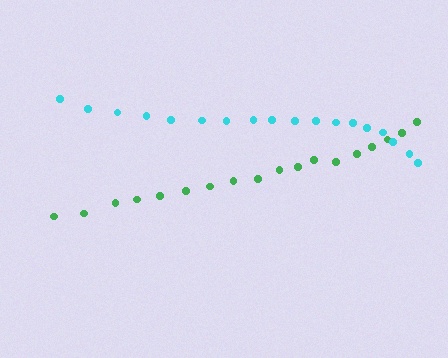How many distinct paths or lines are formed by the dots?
There are 2 distinct paths.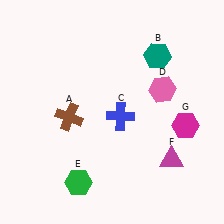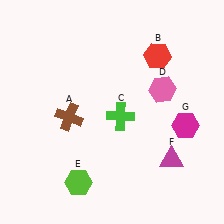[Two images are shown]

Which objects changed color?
B changed from teal to red. C changed from blue to green. E changed from green to lime.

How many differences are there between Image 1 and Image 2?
There are 3 differences between the two images.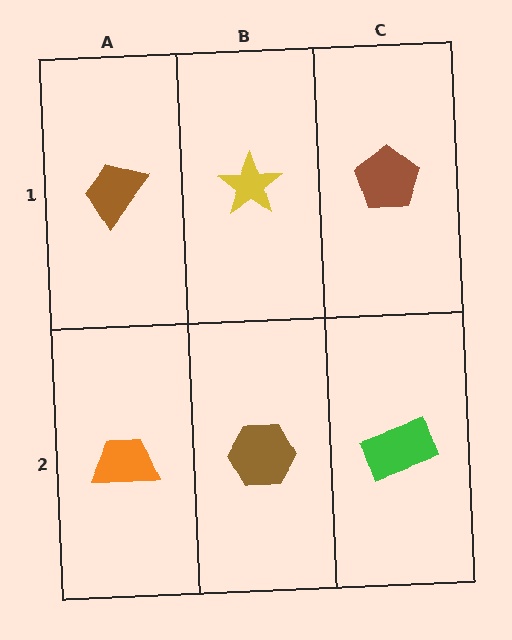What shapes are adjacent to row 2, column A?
A brown trapezoid (row 1, column A), a brown hexagon (row 2, column B).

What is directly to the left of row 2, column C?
A brown hexagon.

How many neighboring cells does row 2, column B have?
3.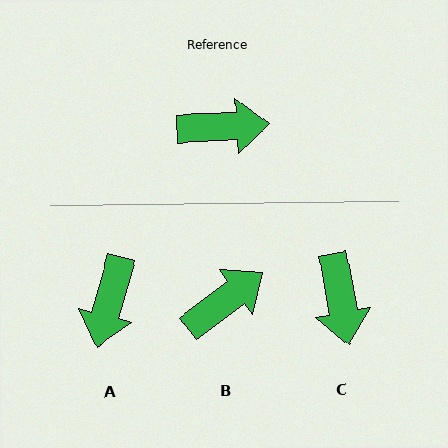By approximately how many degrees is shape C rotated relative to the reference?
Approximately 83 degrees clockwise.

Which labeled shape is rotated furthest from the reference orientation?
A, about 108 degrees away.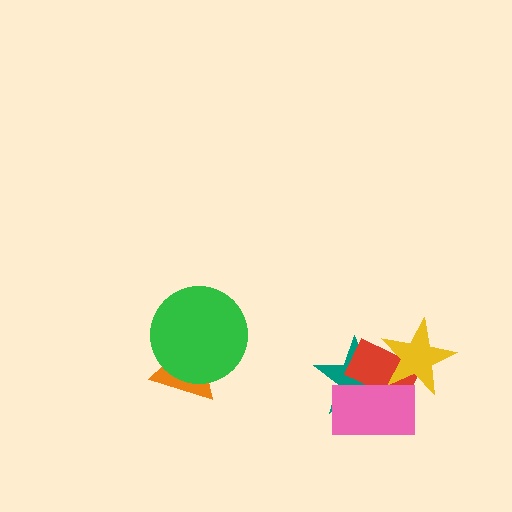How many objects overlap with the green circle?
1 object overlaps with the green circle.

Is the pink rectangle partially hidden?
No, no other shape covers it.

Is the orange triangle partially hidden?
Yes, it is partially covered by another shape.